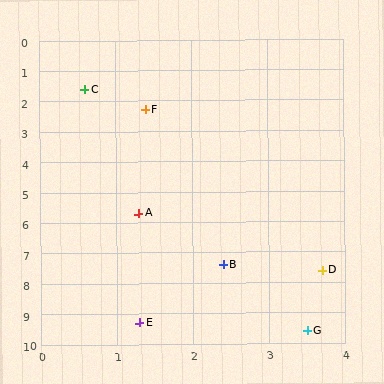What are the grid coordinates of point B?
Point B is at approximately (2.4, 7.4).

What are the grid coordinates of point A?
Point A is at approximately (1.3, 5.7).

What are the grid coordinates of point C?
Point C is at approximately (0.6, 1.6).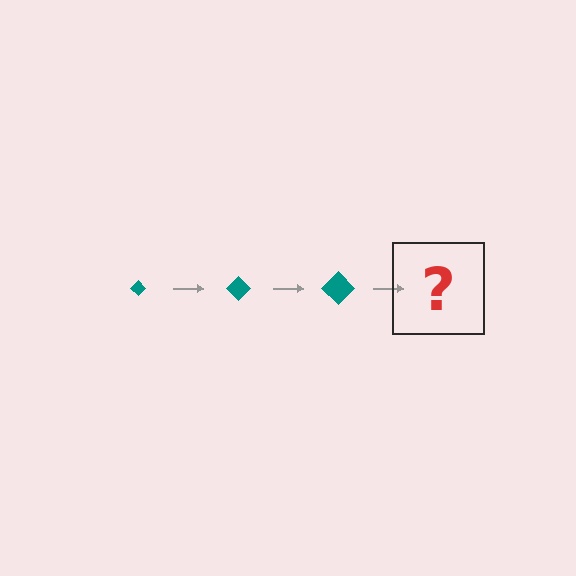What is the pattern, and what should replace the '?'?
The pattern is that the diamond gets progressively larger each step. The '?' should be a teal diamond, larger than the previous one.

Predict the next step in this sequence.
The next step is a teal diamond, larger than the previous one.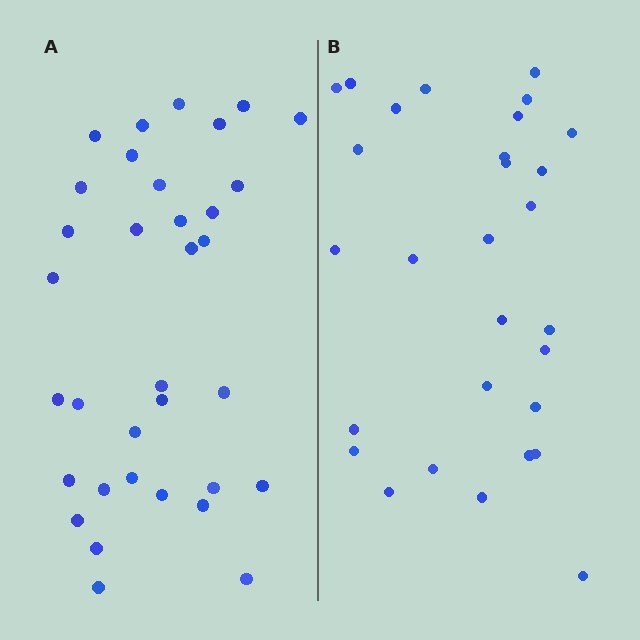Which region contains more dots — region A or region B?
Region A (the left region) has more dots.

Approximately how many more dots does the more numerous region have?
Region A has about 5 more dots than region B.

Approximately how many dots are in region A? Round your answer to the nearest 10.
About 30 dots. (The exact count is 34, which rounds to 30.)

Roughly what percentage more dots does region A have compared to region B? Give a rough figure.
About 15% more.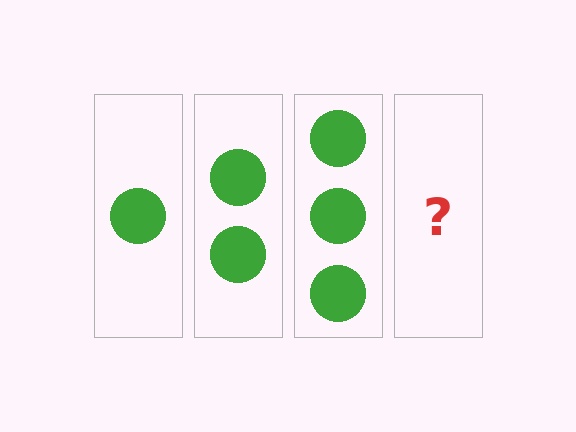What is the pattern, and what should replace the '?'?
The pattern is that each step adds one more circle. The '?' should be 4 circles.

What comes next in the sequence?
The next element should be 4 circles.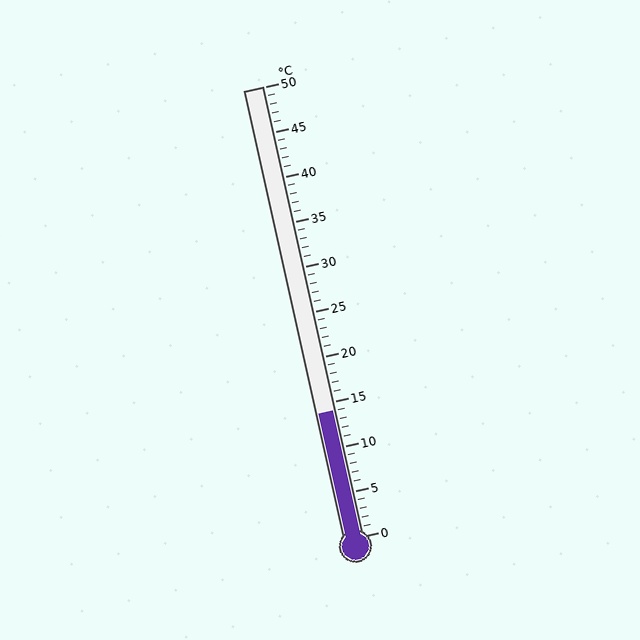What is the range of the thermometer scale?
The thermometer scale ranges from 0°C to 50°C.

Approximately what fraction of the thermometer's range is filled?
The thermometer is filled to approximately 30% of its range.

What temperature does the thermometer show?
The thermometer shows approximately 14°C.